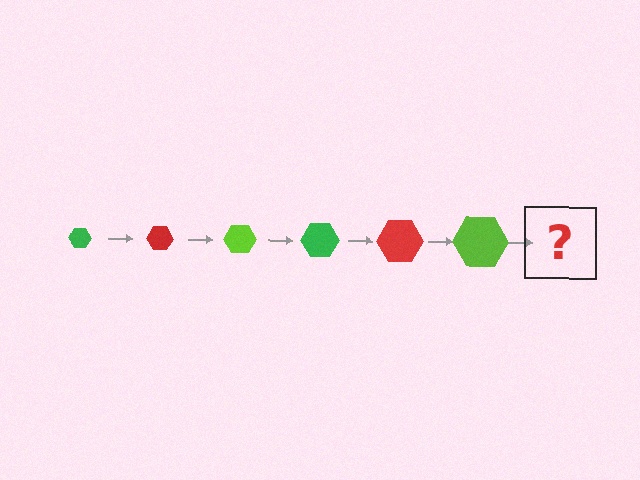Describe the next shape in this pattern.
It should be a green hexagon, larger than the previous one.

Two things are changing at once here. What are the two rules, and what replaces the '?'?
The two rules are that the hexagon grows larger each step and the color cycles through green, red, and lime. The '?' should be a green hexagon, larger than the previous one.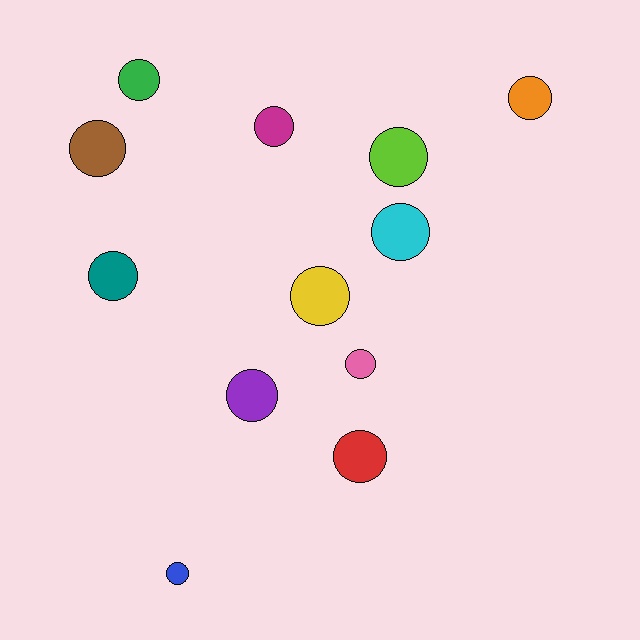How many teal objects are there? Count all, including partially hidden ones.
There is 1 teal object.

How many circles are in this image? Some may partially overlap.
There are 12 circles.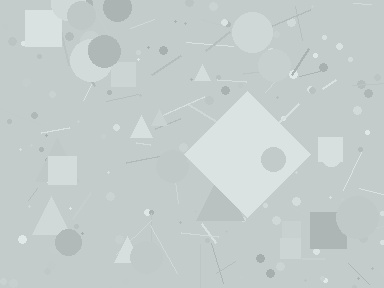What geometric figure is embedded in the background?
A diamond is embedded in the background.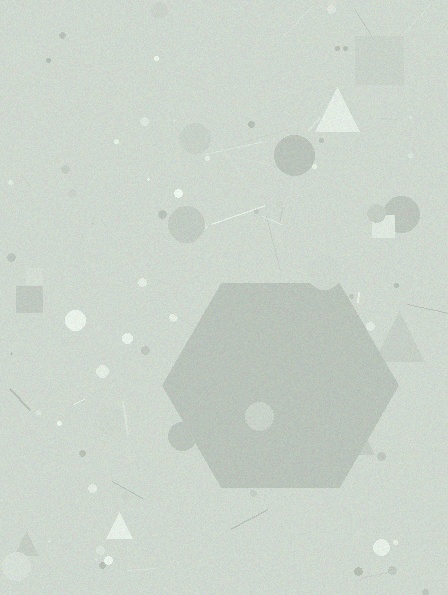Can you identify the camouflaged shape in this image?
The camouflaged shape is a hexagon.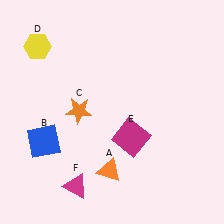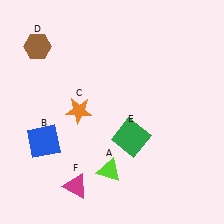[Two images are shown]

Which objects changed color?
A changed from orange to lime. D changed from yellow to brown. E changed from magenta to green.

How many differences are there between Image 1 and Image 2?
There are 3 differences between the two images.